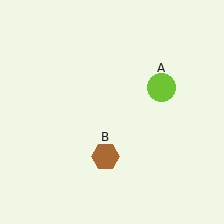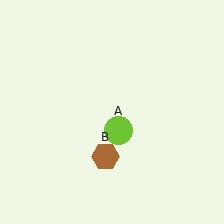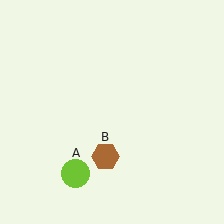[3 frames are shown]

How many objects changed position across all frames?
1 object changed position: lime circle (object A).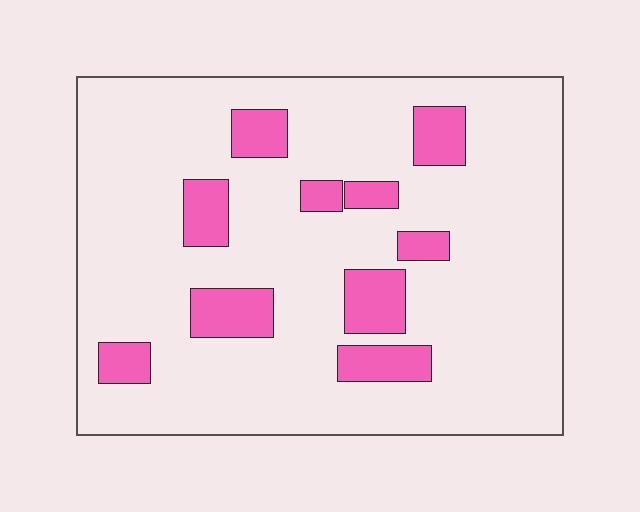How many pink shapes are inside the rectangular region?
10.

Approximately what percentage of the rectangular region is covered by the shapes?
Approximately 15%.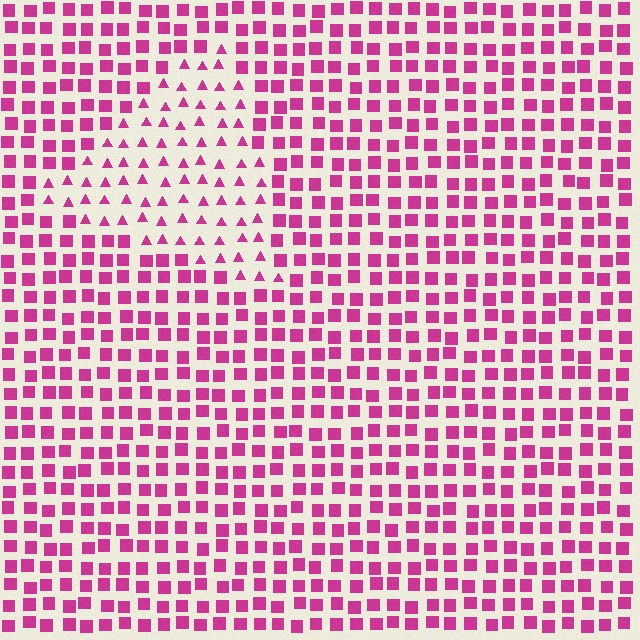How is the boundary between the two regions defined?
The boundary is defined by a change in element shape: triangles inside vs. squares outside. All elements share the same color and spacing.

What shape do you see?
I see a triangle.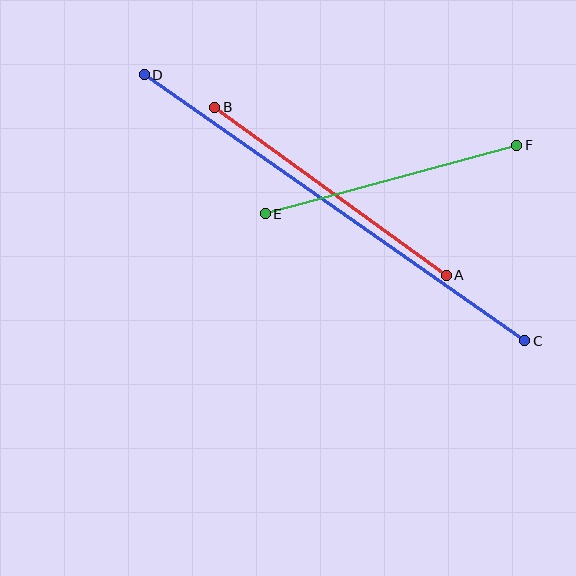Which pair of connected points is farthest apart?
Points C and D are farthest apart.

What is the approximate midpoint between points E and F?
The midpoint is at approximately (391, 179) pixels.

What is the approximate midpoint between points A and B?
The midpoint is at approximately (331, 191) pixels.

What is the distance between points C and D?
The distance is approximately 464 pixels.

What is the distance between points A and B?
The distance is approximately 286 pixels.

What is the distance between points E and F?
The distance is approximately 261 pixels.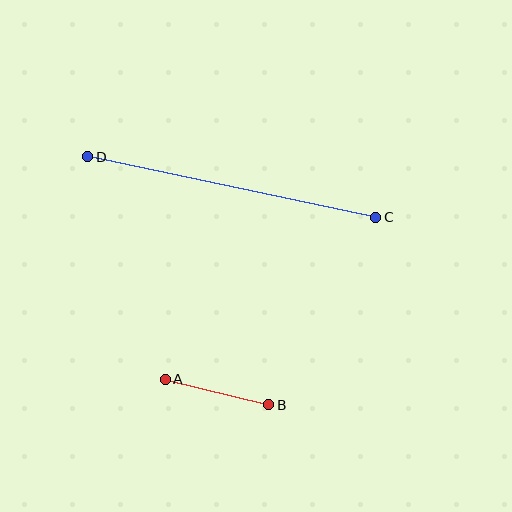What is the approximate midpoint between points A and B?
The midpoint is at approximately (217, 392) pixels.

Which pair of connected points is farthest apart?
Points C and D are farthest apart.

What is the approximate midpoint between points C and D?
The midpoint is at approximately (232, 187) pixels.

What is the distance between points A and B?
The distance is approximately 107 pixels.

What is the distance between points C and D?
The distance is approximately 294 pixels.